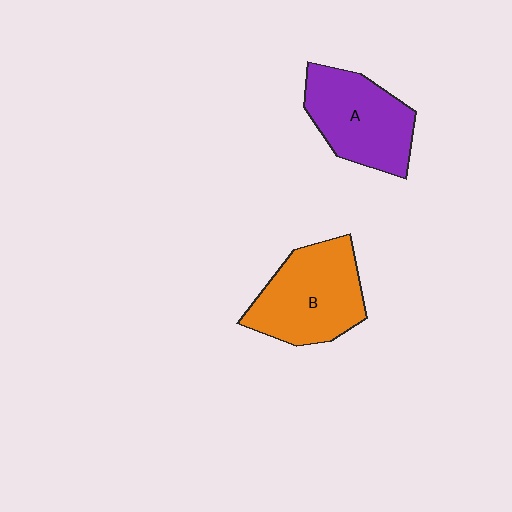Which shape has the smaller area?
Shape A (purple).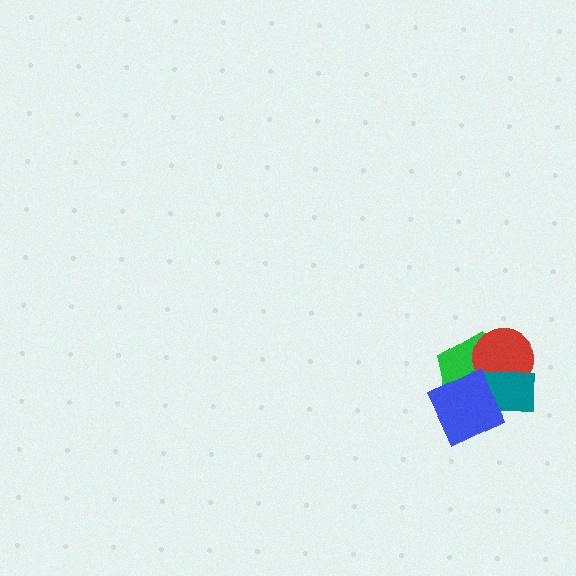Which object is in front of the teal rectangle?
The blue diamond is in front of the teal rectangle.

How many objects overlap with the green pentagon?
3 objects overlap with the green pentagon.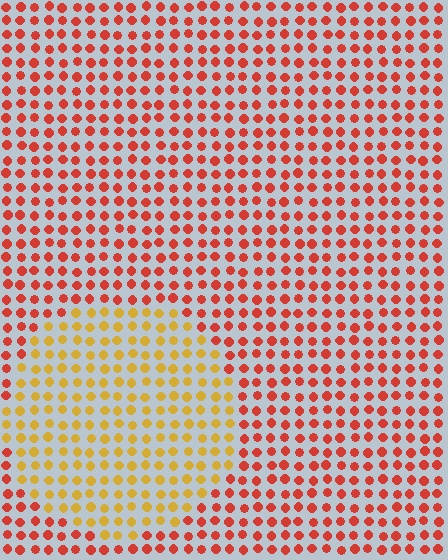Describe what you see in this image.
The image is filled with small red elements in a uniform arrangement. A circle-shaped region is visible where the elements are tinted to a slightly different hue, forming a subtle color boundary.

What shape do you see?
I see a circle.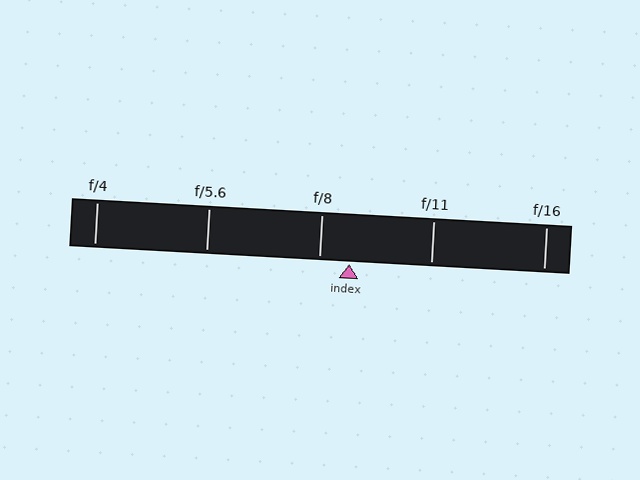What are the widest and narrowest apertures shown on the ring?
The widest aperture shown is f/4 and the narrowest is f/16.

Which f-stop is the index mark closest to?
The index mark is closest to f/8.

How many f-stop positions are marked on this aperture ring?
There are 5 f-stop positions marked.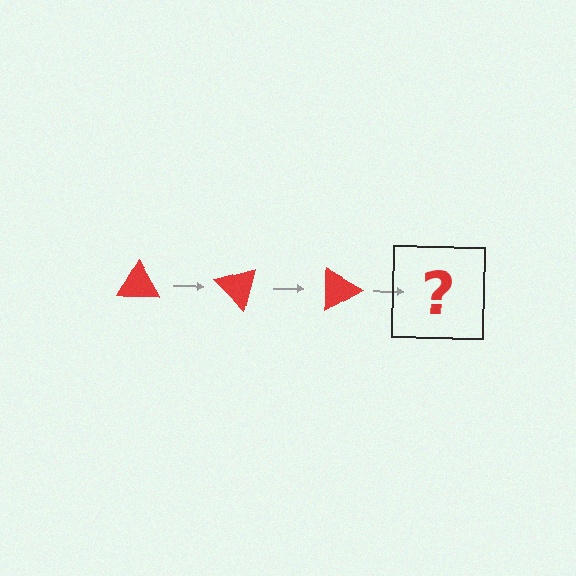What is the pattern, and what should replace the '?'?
The pattern is that the triangle rotates 45 degrees each step. The '?' should be a red triangle rotated 135 degrees.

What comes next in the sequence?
The next element should be a red triangle rotated 135 degrees.